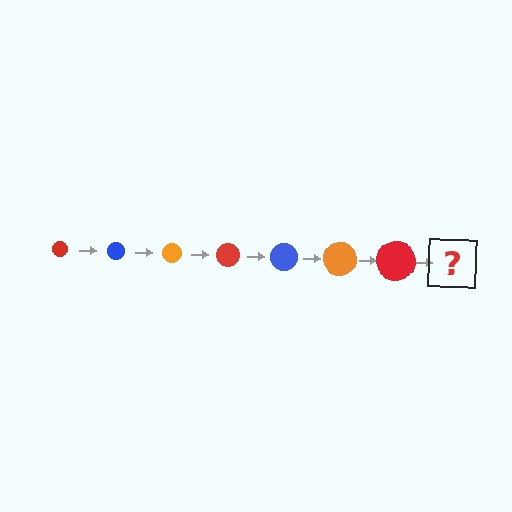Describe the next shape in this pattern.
It should be a blue circle, larger than the previous one.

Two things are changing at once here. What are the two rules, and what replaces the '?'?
The two rules are that the circle grows larger each step and the color cycles through red, blue, and orange. The '?' should be a blue circle, larger than the previous one.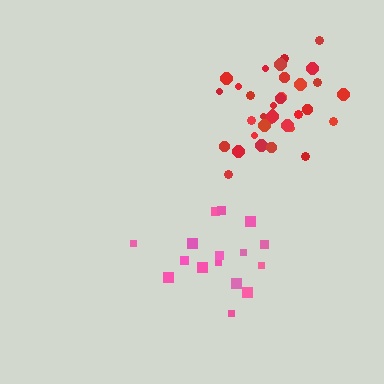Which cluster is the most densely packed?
Red.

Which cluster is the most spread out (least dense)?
Pink.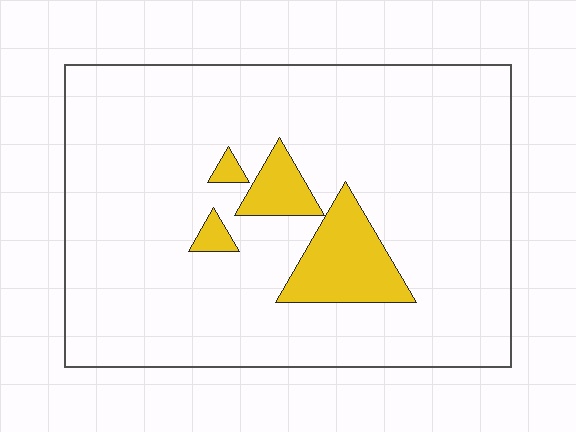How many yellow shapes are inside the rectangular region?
4.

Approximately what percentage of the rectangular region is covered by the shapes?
Approximately 10%.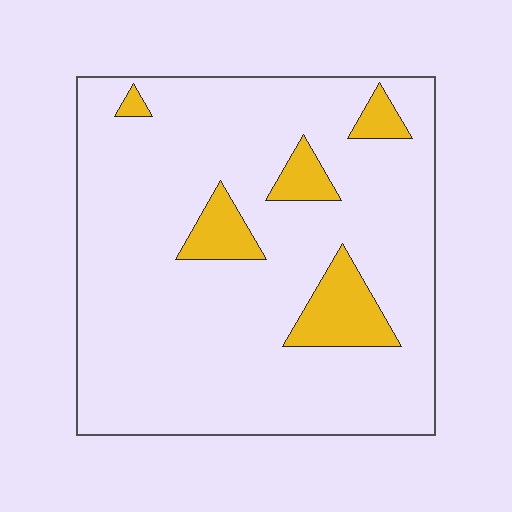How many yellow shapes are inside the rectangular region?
5.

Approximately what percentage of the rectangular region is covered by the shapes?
Approximately 10%.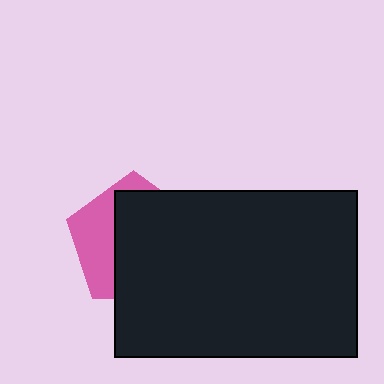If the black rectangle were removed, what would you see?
You would see the complete pink pentagon.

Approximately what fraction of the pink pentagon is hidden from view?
Roughly 66% of the pink pentagon is hidden behind the black rectangle.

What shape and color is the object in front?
The object in front is a black rectangle.